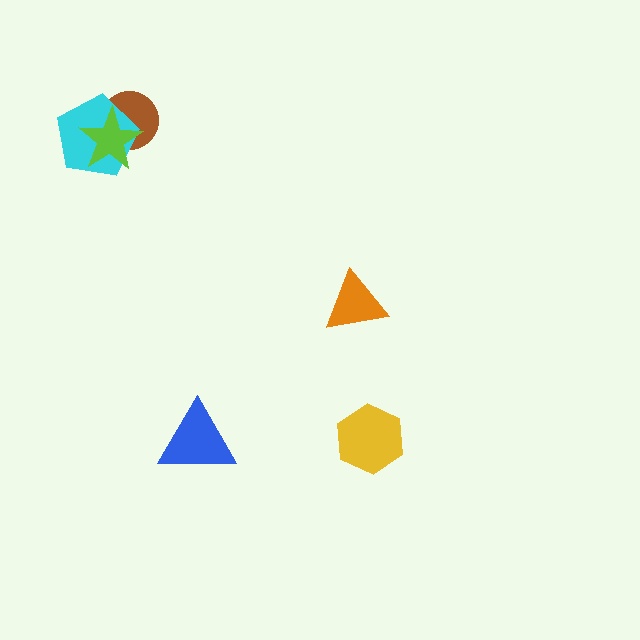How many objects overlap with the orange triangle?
0 objects overlap with the orange triangle.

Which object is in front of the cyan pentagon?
The lime star is in front of the cyan pentagon.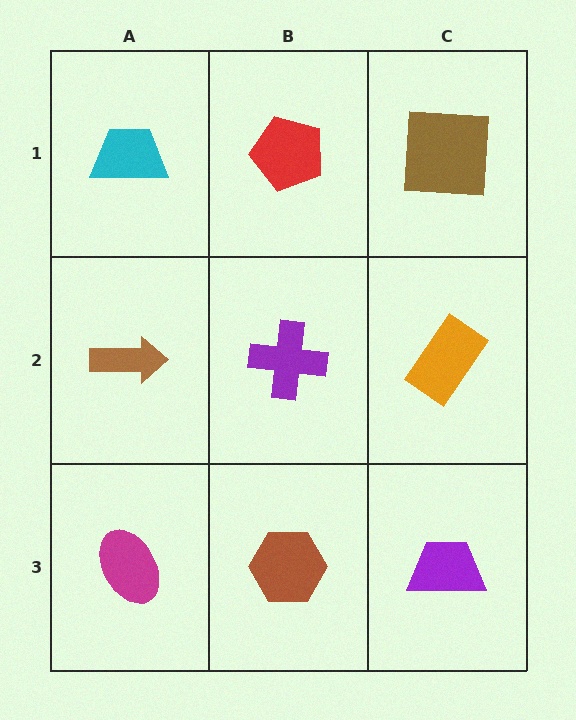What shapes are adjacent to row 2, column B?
A red pentagon (row 1, column B), a brown hexagon (row 3, column B), a brown arrow (row 2, column A), an orange rectangle (row 2, column C).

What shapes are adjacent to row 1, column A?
A brown arrow (row 2, column A), a red pentagon (row 1, column B).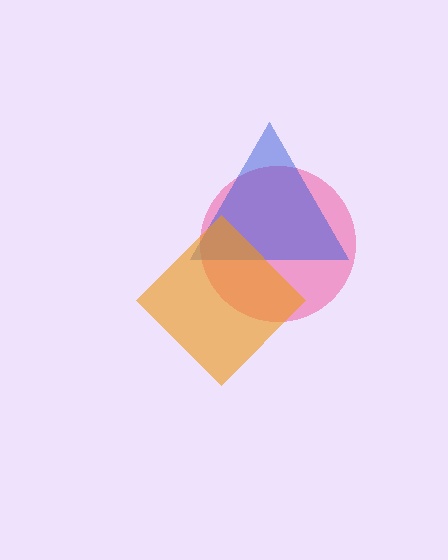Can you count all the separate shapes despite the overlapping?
Yes, there are 3 separate shapes.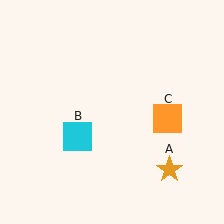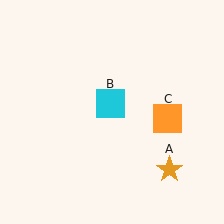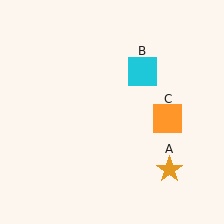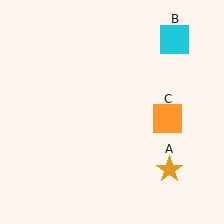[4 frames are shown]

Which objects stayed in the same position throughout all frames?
Orange star (object A) and orange square (object C) remained stationary.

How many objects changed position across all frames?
1 object changed position: cyan square (object B).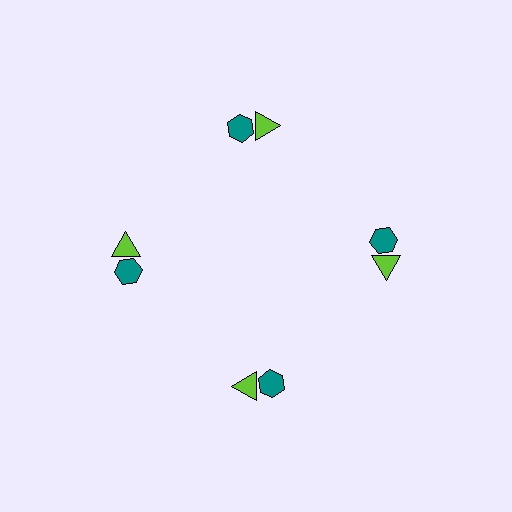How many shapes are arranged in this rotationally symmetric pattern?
There are 8 shapes, arranged in 4 groups of 2.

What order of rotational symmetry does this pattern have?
This pattern has 4-fold rotational symmetry.